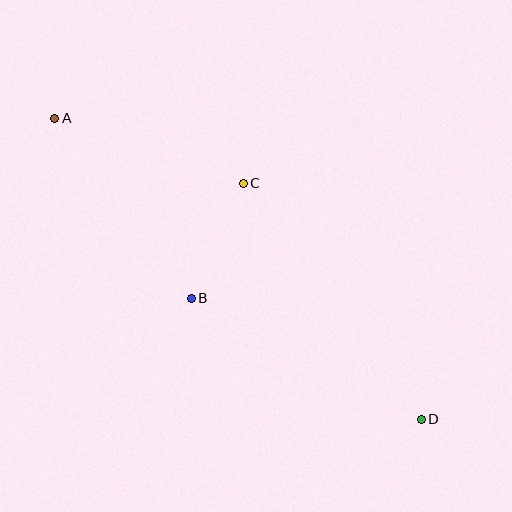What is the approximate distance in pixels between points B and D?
The distance between B and D is approximately 260 pixels.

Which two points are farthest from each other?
Points A and D are farthest from each other.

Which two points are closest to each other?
Points B and C are closest to each other.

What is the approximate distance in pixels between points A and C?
The distance between A and C is approximately 200 pixels.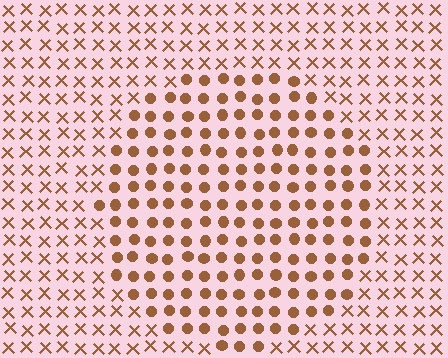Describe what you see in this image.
The image is filled with small brown elements arranged in a uniform grid. A circle-shaped region contains circles, while the surrounding area contains X marks. The boundary is defined purely by the change in element shape.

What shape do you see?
I see a circle.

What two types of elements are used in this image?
The image uses circles inside the circle region and X marks outside it.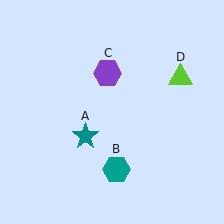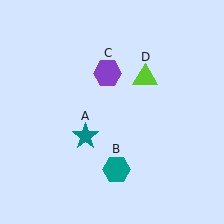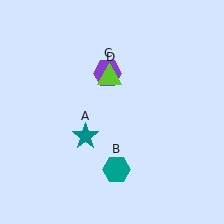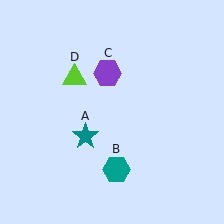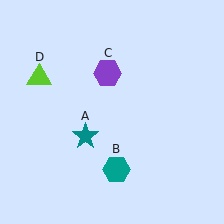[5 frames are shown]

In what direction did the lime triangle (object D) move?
The lime triangle (object D) moved left.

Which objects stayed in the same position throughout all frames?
Teal star (object A) and teal hexagon (object B) and purple hexagon (object C) remained stationary.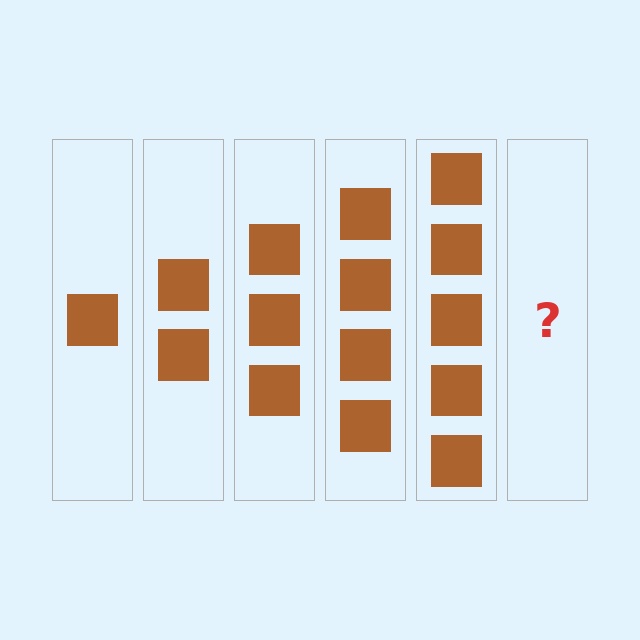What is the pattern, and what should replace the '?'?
The pattern is that each step adds one more square. The '?' should be 6 squares.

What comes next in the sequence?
The next element should be 6 squares.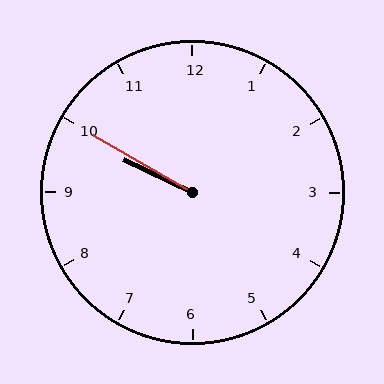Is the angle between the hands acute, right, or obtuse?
It is acute.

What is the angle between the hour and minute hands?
Approximately 5 degrees.